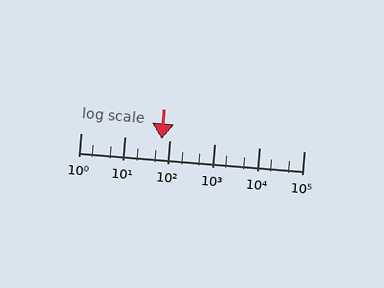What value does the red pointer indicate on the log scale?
The pointer indicates approximately 66.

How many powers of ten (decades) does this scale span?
The scale spans 5 decades, from 1 to 100000.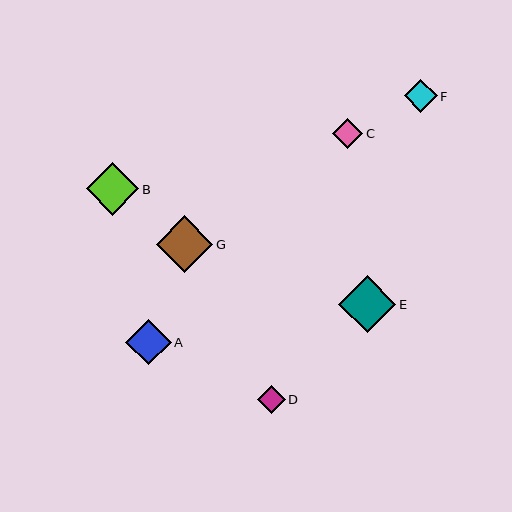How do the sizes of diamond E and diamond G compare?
Diamond E and diamond G are approximately the same size.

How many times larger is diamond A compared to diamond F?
Diamond A is approximately 1.4 times the size of diamond F.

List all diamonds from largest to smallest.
From largest to smallest: E, G, B, A, F, C, D.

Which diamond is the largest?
Diamond E is the largest with a size of approximately 57 pixels.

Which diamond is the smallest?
Diamond D is the smallest with a size of approximately 28 pixels.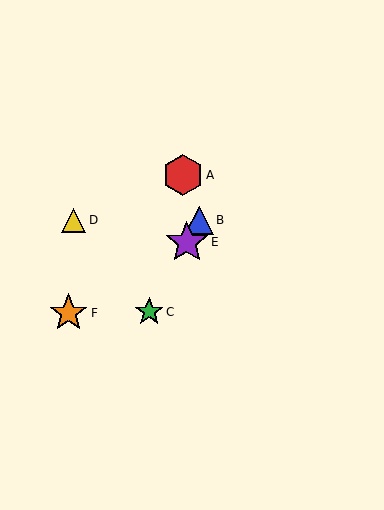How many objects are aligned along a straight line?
3 objects (B, C, E) are aligned along a straight line.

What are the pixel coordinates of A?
Object A is at (183, 175).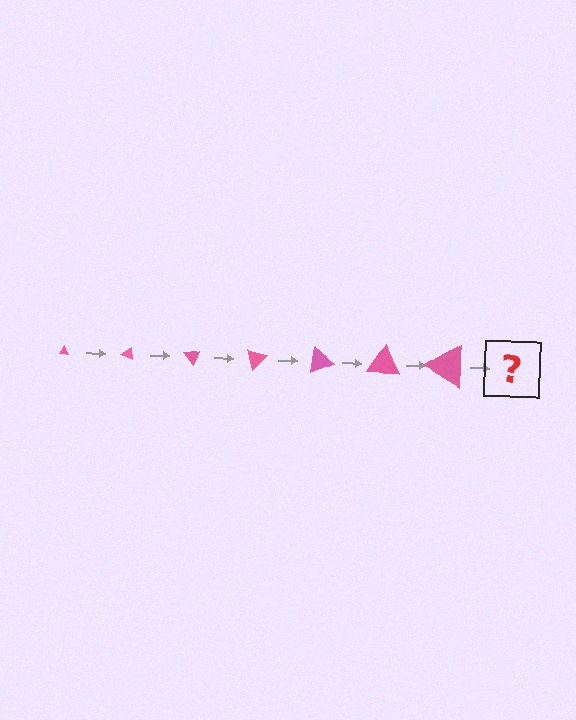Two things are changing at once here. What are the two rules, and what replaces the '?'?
The two rules are that the triangle grows larger each step and it rotates 25 degrees each step. The '?' should be a triangle, larger than the previous one and rotated 175 degrees from the start.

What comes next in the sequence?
The next element should be a triangle, larger than the previous one and rotated 175 degrees from the start.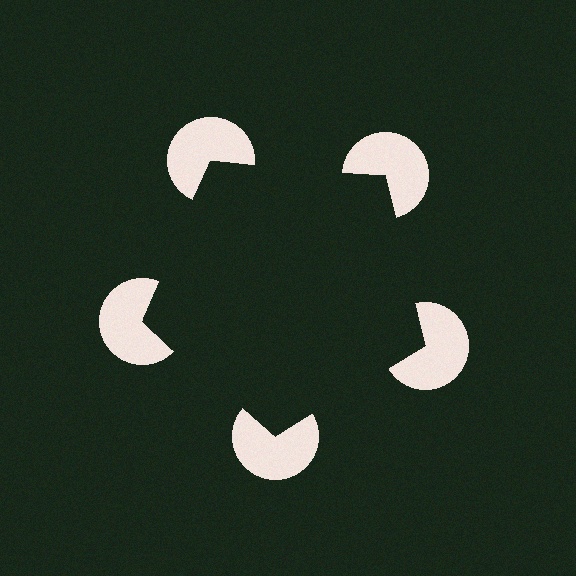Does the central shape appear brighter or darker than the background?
It typically appears slightly darker than the background, even though no actual brightness change is drawn.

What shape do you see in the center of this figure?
An illusory pentagon — its edges are inferred from the aligned wedge cuts in the pac-man discs, not physically drawn.